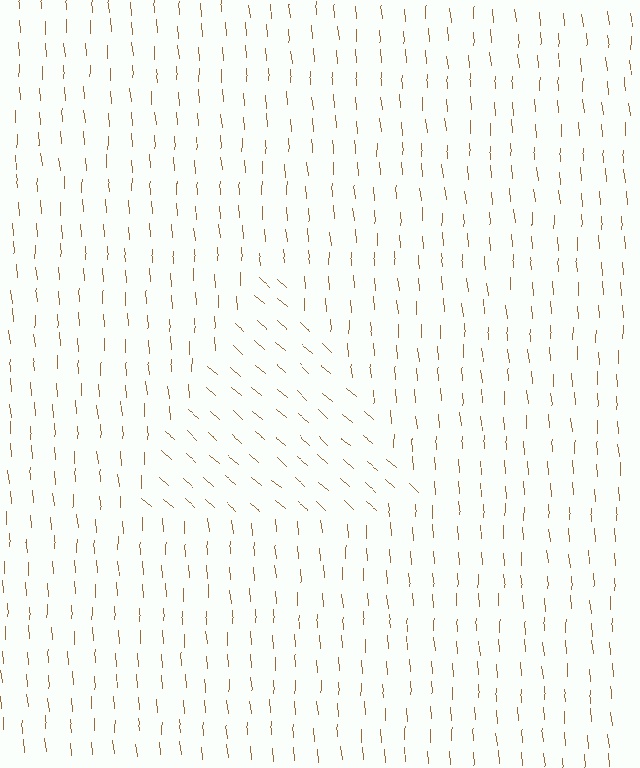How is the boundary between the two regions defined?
The boundary is defined purely by a change in line orientation (approximately 45 degrees difference). All lines are the same color and thickness.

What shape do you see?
I see a triangle.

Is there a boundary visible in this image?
Yes, there is a texture boundary formed by a change in line orientation.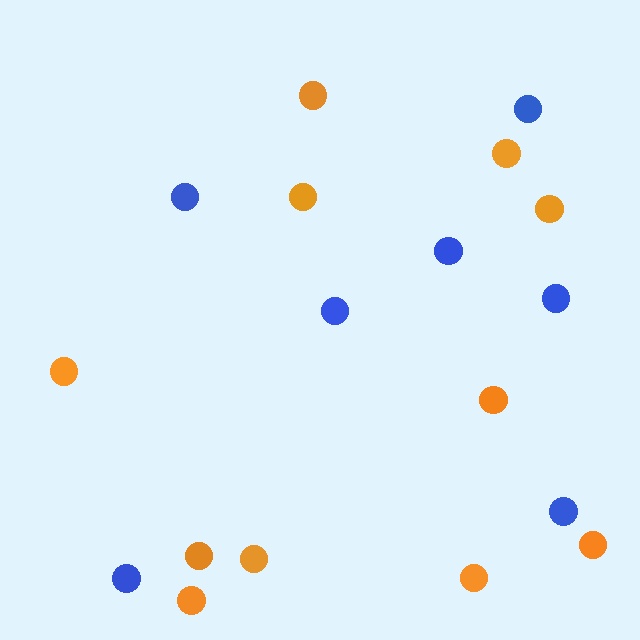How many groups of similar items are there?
There are 2 groups: one group of orange circles (11) and one group of blue circles (7).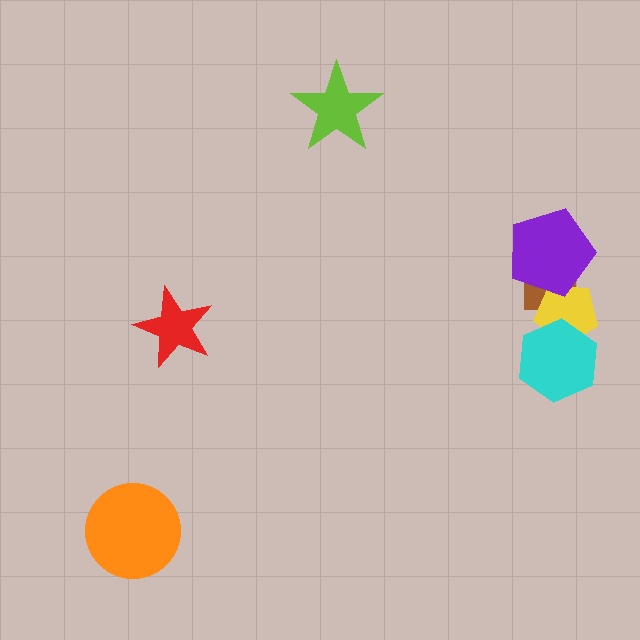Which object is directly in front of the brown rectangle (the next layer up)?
The yellow pentagon is directly in front of the brown rectangle.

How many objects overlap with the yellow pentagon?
3 objects overlap with the yellow pentagon.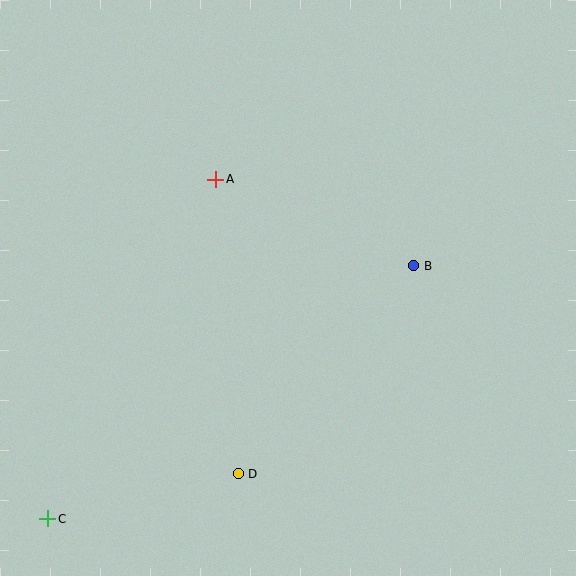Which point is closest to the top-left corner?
Point A is closest to the top-left corner.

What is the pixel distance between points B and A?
The distance between B and A is 216 pixels.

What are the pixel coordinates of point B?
Point B is at (414, 266).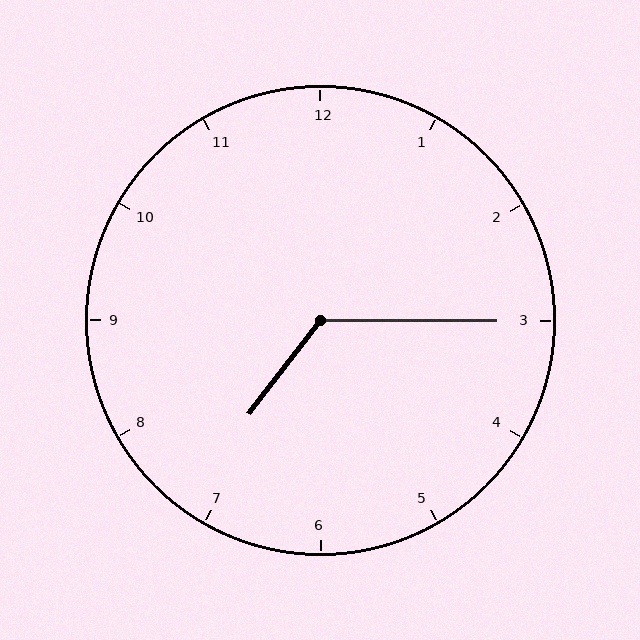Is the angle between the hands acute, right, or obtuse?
It is obtuse.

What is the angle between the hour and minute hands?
Approximately 128 degrees.